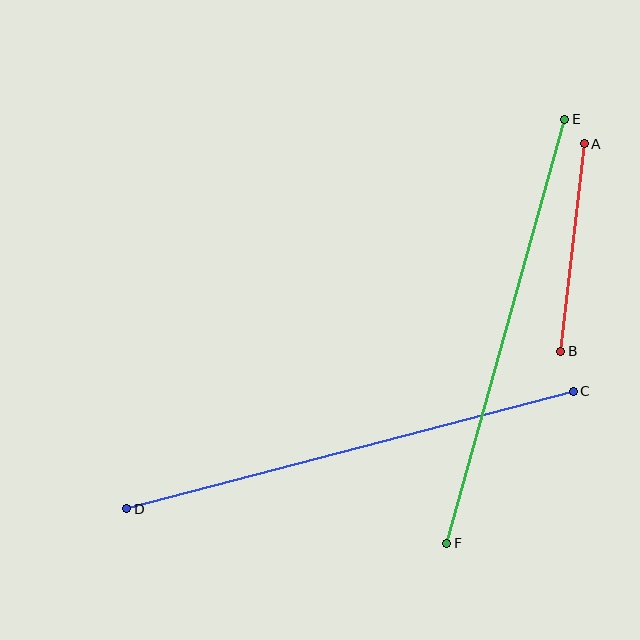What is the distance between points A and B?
The distance is approximately 209 pixels.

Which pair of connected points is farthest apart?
Points C and D are farthest apart.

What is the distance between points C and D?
The distance is approximately 462 pixels.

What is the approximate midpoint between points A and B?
The midpoint is at approximately (573, 248) pixels.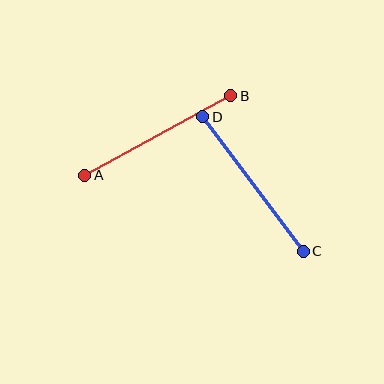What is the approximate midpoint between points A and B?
The midpoint is at approximately (158, 136) pixels.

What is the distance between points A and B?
The distance is approximately 166 pixels.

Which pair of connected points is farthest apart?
Points C and D are farthest apart.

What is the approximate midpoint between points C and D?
The midpoint is at approximately (253, 184) pixels.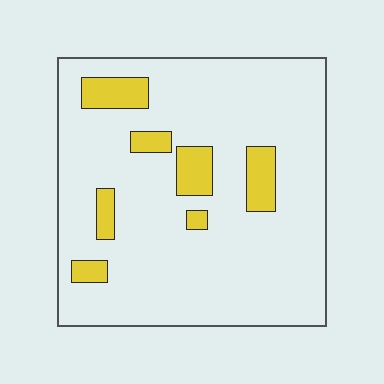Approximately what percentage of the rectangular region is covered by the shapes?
Approximately 15%.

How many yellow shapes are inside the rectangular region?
7.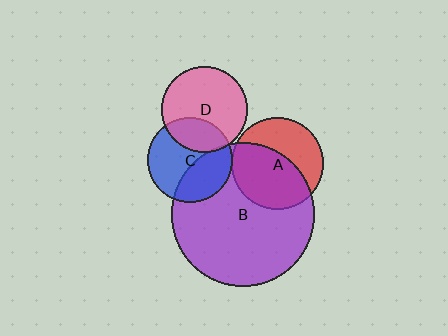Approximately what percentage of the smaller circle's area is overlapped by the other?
Approximately 5%.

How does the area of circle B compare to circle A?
Approximately 2.4 times.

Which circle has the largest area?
Circle B (purple).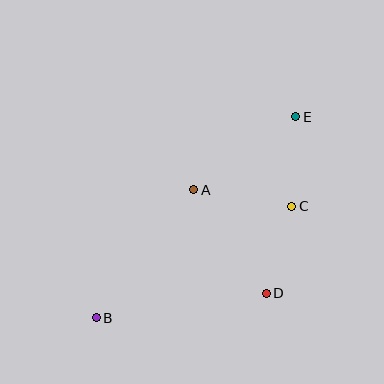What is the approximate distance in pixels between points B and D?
The distance between B and D is approximately 172 pixels.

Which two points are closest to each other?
Points C and E are closest to each other.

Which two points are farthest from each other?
Points B and E are farthest from each other.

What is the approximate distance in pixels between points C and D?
The distance between C and D is approximately 91 pixels.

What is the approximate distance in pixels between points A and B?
The distance between A and B is approximately 161 pixels.